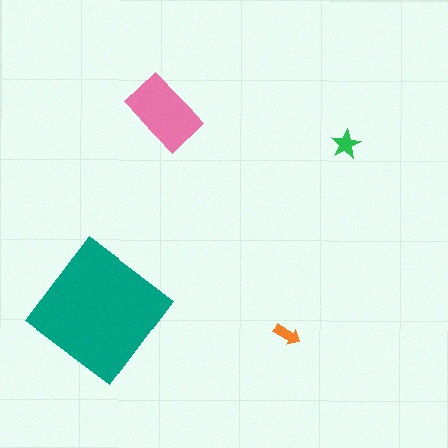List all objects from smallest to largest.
The orange arrow, the green star, the pink rectangle, the teal diamond.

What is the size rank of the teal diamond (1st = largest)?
1st.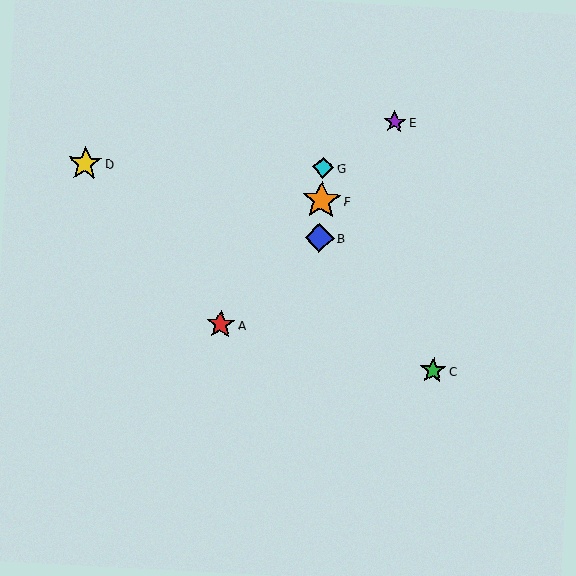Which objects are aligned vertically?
Objects B, F, G are aligned vertically.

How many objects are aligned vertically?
3 objects (B, F, G) are aligned vertically.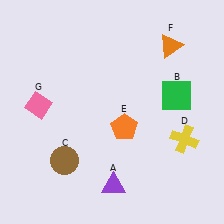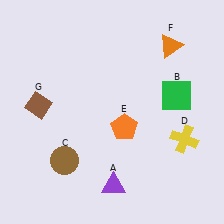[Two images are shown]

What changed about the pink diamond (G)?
In Image 1, G is pink. In Image 2, it changed to brown.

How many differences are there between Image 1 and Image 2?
There is 1 difference between the two images.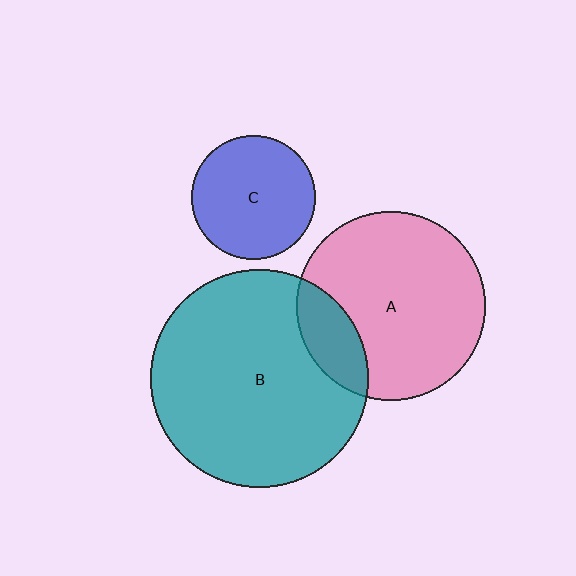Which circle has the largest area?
Circle B (teal).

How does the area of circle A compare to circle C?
Approximately 2.3 times.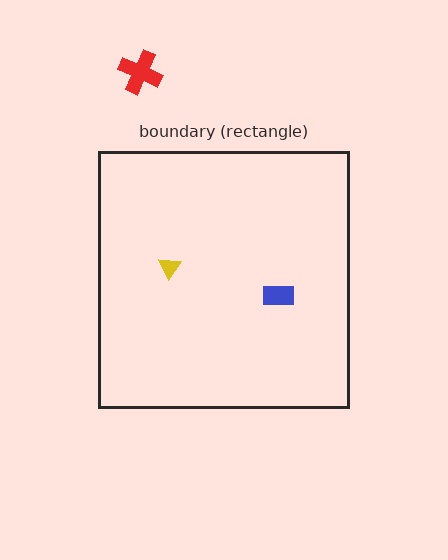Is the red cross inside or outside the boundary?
Outside.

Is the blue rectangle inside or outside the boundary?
Inside.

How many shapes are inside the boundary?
2 inside, 1 outside.